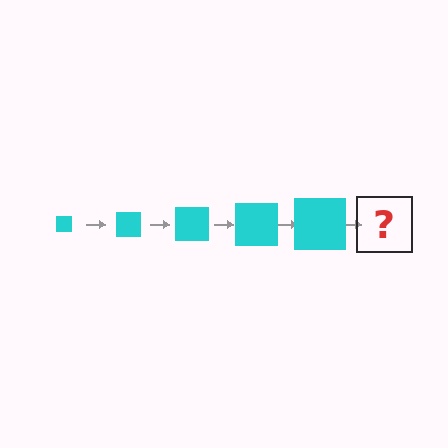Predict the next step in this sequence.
The next step is a cyan square, larger than the previous one.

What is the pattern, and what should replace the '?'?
The pattern is that the square gets progressively larger each step. The '?' should be a cyan square, larger than the previous one.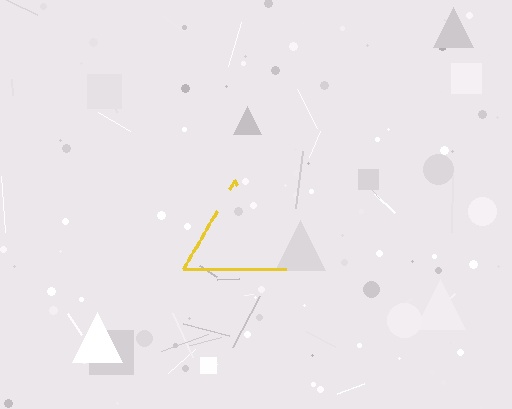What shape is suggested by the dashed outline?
The dashed outline suggests a triangle.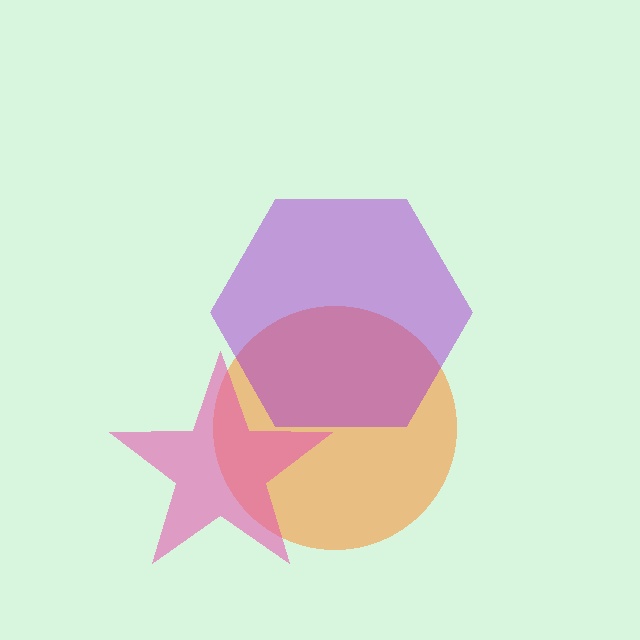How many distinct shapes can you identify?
There are 3 distinct shapes: an orange circle, a purple hexagon, a pink star.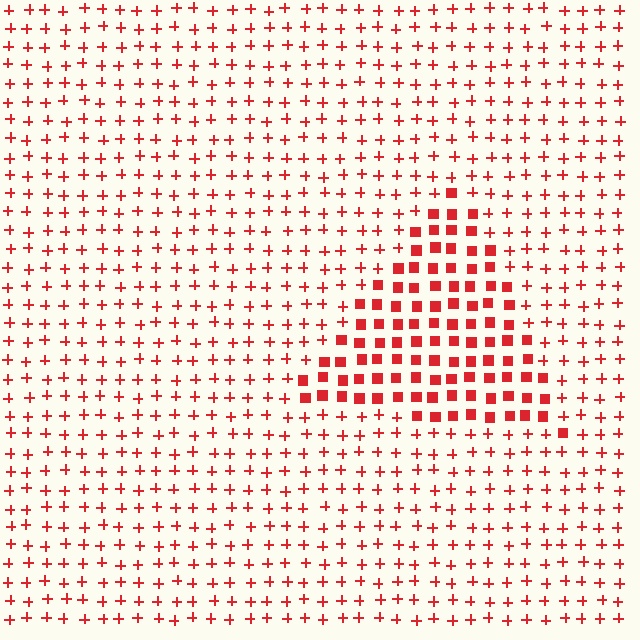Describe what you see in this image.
The image is filled with small red elements arranged in a uniform grid. A triangle-shaped region contains squares, while the surrounding area contains plus signs. The boundary is defined purely by the change in element shape.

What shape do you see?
I see a triangle.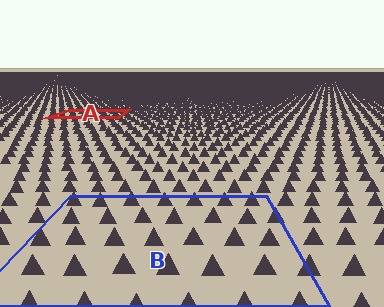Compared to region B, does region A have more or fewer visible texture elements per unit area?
Region A has more texture elements per unit area — they are packed more densely because it is farther away.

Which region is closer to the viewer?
Region B is closer. The texture elements there are larger and more spread out.